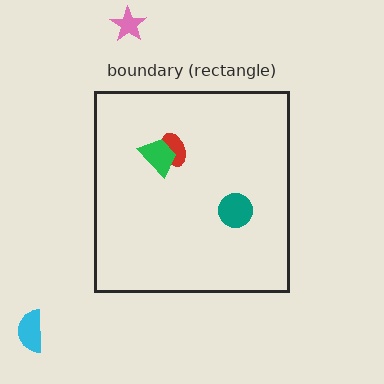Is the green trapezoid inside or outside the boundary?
Inside.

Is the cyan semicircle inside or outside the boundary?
Outside.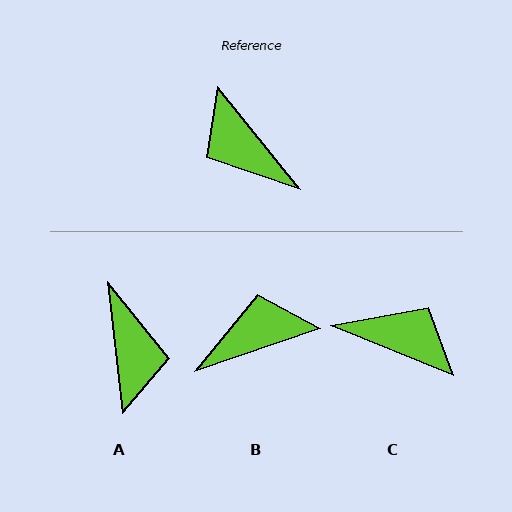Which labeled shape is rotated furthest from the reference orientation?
C, about 151 degrees away.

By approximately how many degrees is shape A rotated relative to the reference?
Approximately 148 degrees counter-clockwise.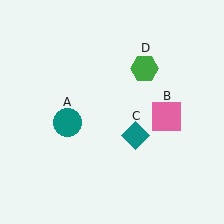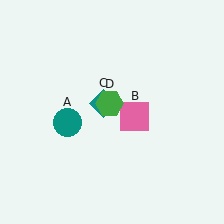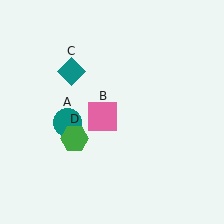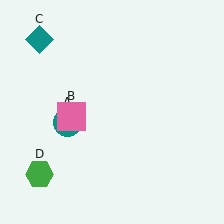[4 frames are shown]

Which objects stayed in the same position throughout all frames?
Teal circle (object A) remained stationary.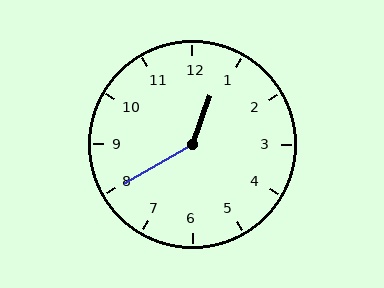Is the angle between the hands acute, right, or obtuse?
It is obtuse.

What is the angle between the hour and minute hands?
Approximately 140 degrees.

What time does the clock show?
12:40.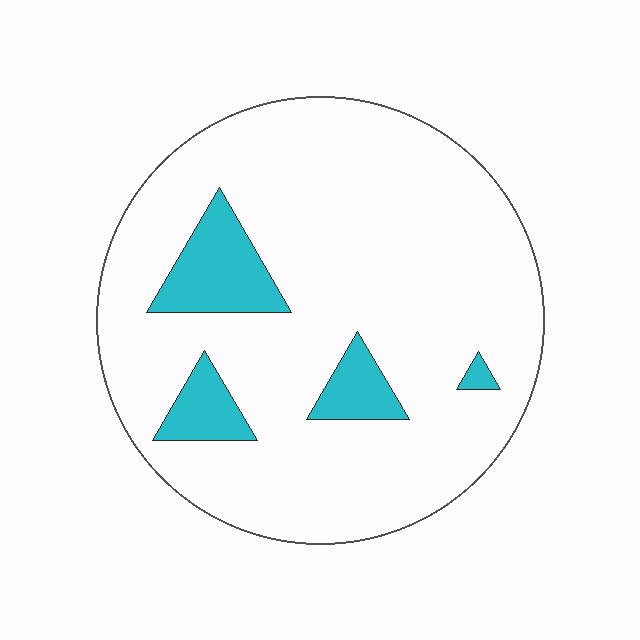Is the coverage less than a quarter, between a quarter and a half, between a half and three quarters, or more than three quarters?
Less than a quarter.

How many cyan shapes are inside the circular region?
4.